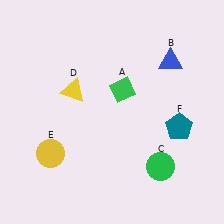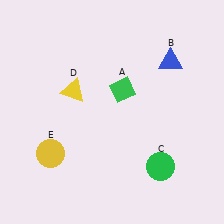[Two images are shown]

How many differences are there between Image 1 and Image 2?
There is 1 difference between the two images.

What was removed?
The teal pentagon (F) was removed in Image 2.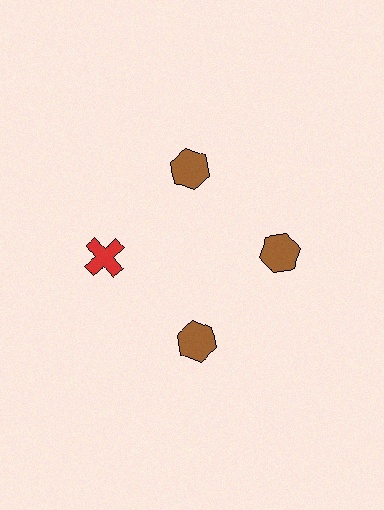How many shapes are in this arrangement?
There are 4 shapes arranged in a ring pattern.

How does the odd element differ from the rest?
It differs in both color (red instead of brown) and shape (cross instead of hexagon).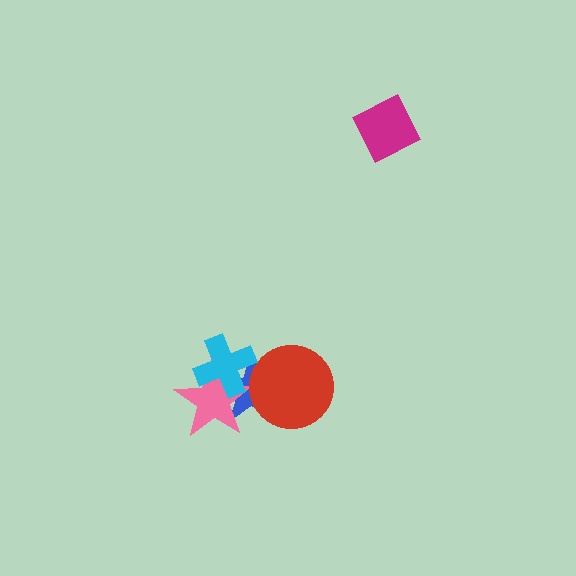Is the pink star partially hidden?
Yes, it is partially covered by another shape.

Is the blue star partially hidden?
Yes, it is partially covered by another shape.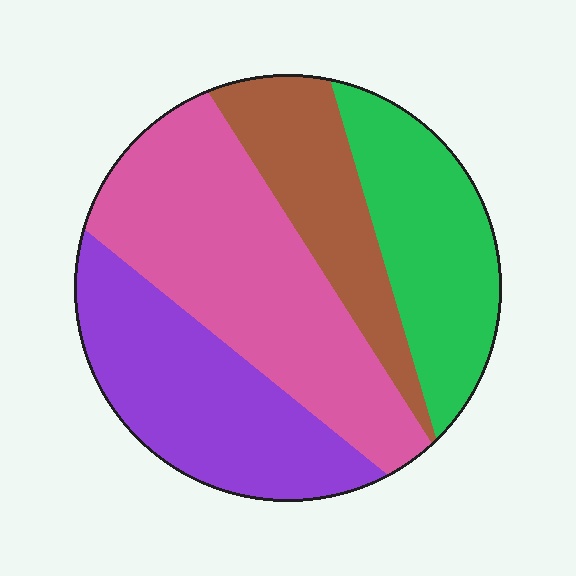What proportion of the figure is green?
Green covers roughly 20% of the figure.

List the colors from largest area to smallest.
From largest to smallest: pink, purple, green, brown.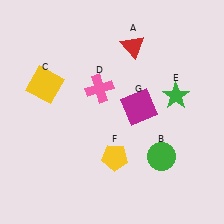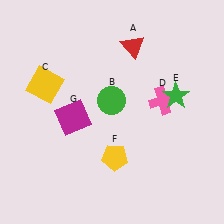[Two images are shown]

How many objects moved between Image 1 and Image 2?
3 objects moved between the two images.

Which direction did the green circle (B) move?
The green circle (B) moved up.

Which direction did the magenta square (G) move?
The magenta square (G) moved left.